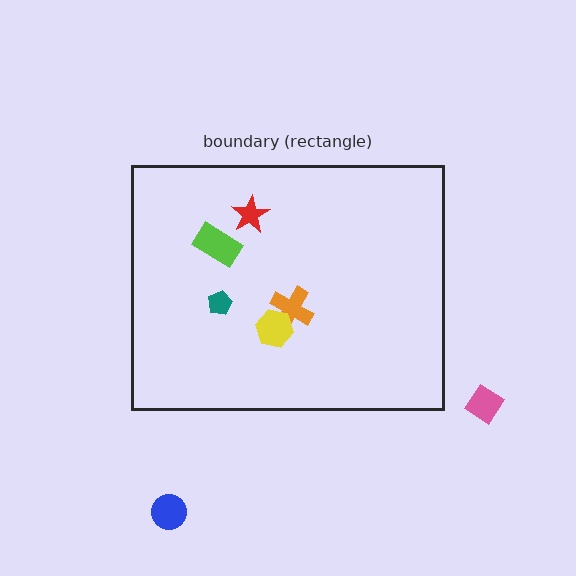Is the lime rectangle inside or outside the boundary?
Inside.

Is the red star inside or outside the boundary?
Inside.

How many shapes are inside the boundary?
5 inside, 2 outside.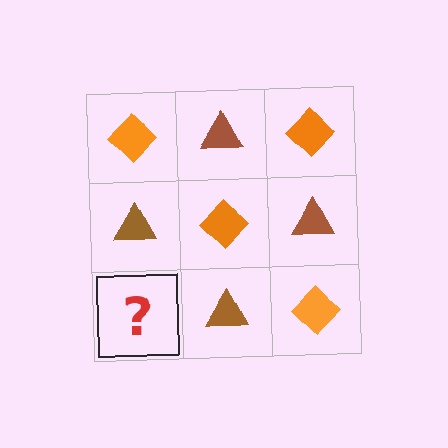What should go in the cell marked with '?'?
The missing cell should contain an orange diamond.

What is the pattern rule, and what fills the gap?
The rule is that it alternates orange diamond and brown triangle in a checkerboard pattern. The gap should be filled with an orange diamond.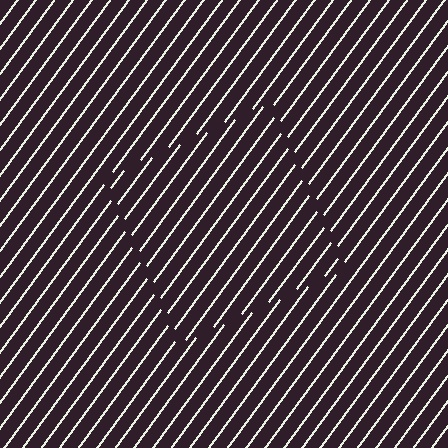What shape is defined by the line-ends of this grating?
An illusory square. The interior of the shape contains the same grating, shifted by half a period — the contour is defined by the phase discontinuity where line-ends from the inner and outer gratings abut.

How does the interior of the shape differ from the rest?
The interior of the shape contains the same grating, shifted by half a period — the contour is defined by the phase discontinuity where line-ends from the inner and outer gratings abut.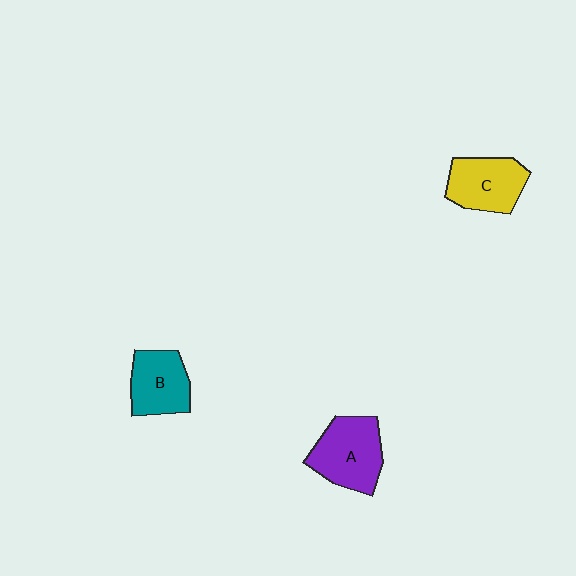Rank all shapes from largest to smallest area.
From largest to smallest: A (purple), C (yellow), B (teal).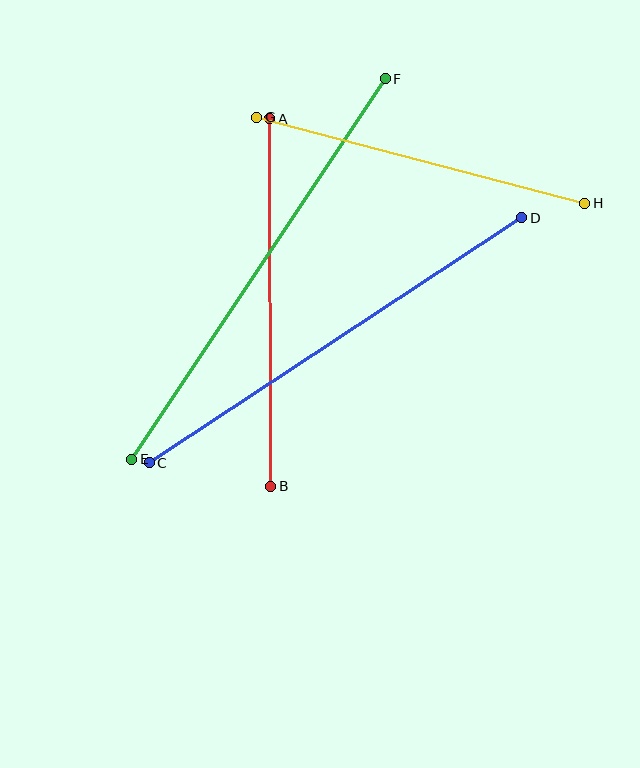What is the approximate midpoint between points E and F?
The midpoint is at approximately (258, 269) pixels.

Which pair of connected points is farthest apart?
Points E and F are farthest apart.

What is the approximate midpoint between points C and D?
The midpoint is at approximately (335, 340) pixels.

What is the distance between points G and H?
The distance is approximately 339 pixels.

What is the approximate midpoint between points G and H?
The midpoint is at approximately (421, 160) pixels.